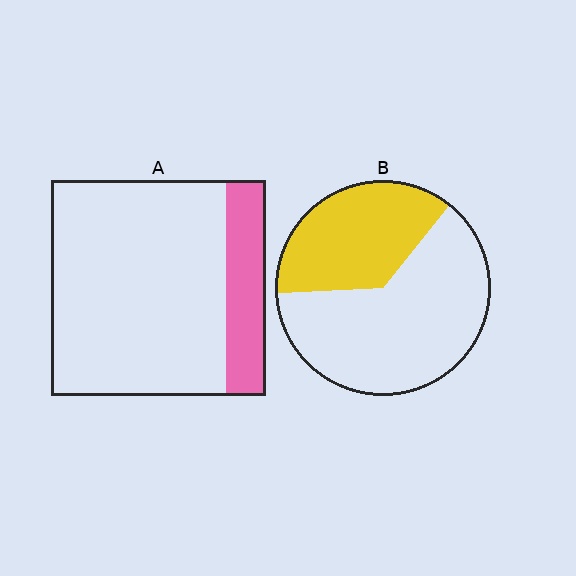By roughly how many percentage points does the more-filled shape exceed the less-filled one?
By roughly 20 percentage points (B over A).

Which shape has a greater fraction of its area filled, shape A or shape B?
Shape B.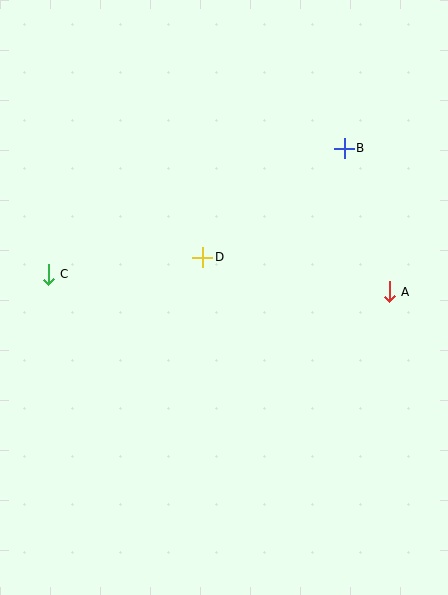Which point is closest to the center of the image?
Point D at (203, 257) is closest to the center.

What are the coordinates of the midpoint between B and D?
The midpoint between B and D is at (273, 203).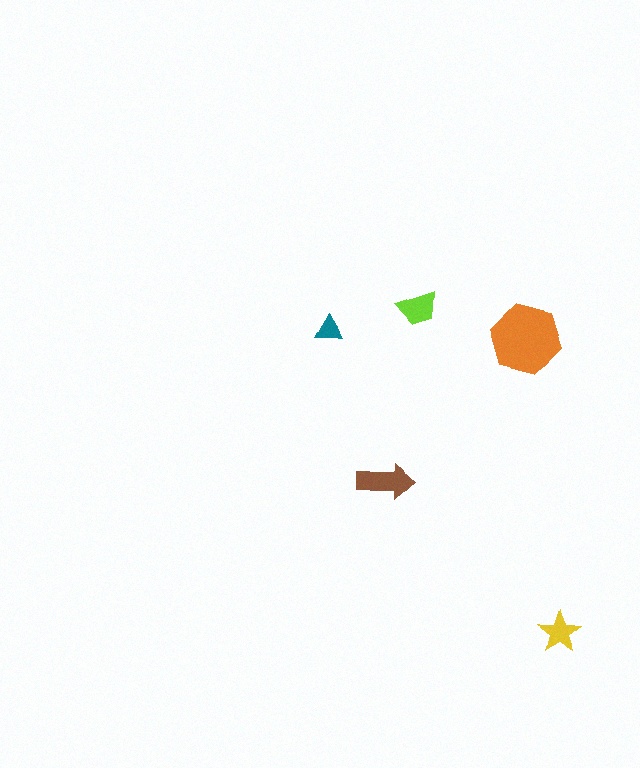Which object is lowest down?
The yellow star is bottommost.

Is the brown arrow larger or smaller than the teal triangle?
Larger.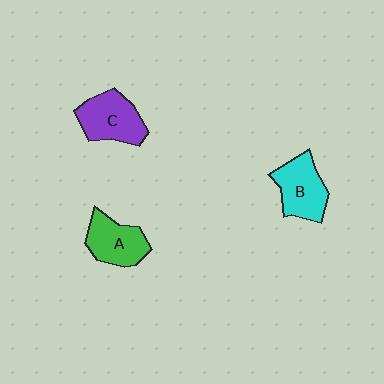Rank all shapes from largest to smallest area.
From largest to smallest: C (purple), B (cyan), A (green).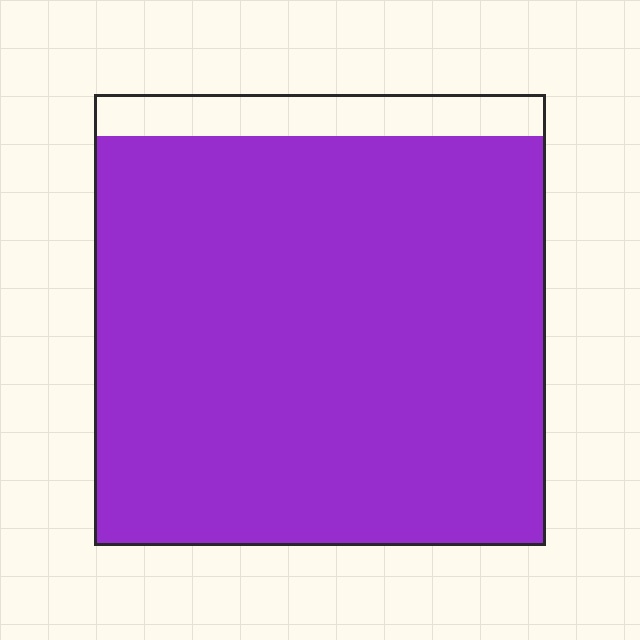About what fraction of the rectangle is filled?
About nine tenths (9/10).